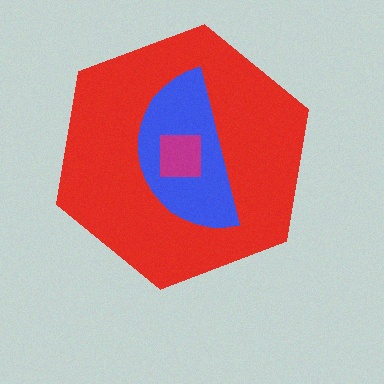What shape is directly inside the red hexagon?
The blue semicircle.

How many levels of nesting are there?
3.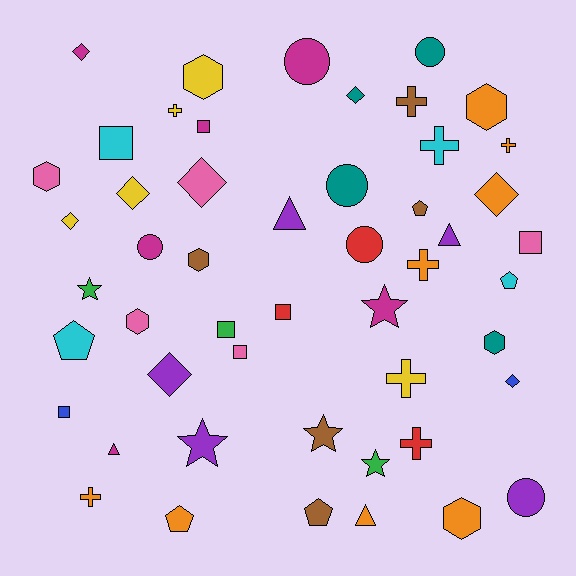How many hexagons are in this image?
There are 7 hexagons.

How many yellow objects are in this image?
There are 5 yellow objects.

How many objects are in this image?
There are 50 objects.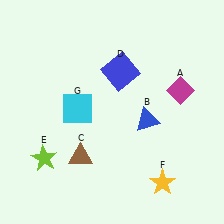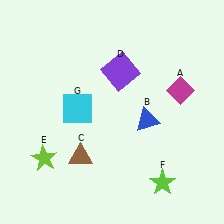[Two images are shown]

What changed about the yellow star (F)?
In Image 1, F is yellow. In Image 2, it changed to lime.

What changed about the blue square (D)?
In Image 1, D is blue. In Image 2, it changed to purple.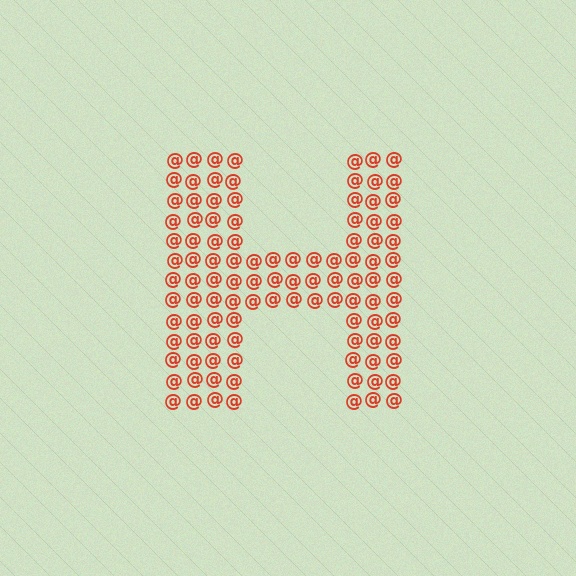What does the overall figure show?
The overall figure shows the letter H.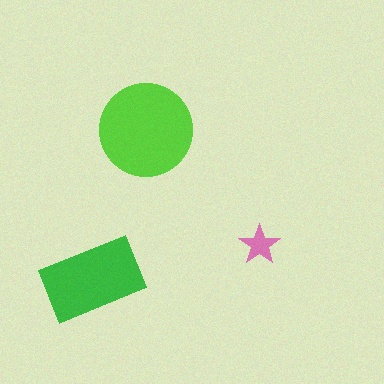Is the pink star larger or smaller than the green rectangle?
Smaller.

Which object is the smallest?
The pink star.